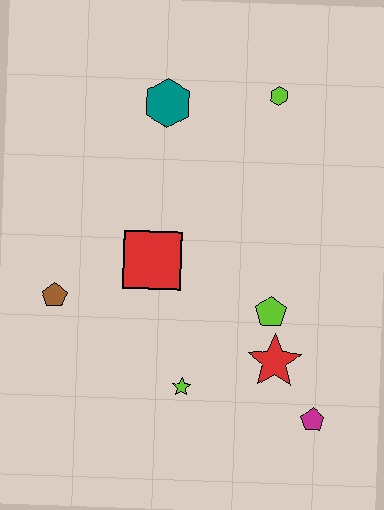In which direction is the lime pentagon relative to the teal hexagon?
The lime pentagon is below the teal hexagon.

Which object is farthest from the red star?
The teal hexagon is farthest from the red star.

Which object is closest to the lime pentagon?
The red star is closest to the lime pentagon.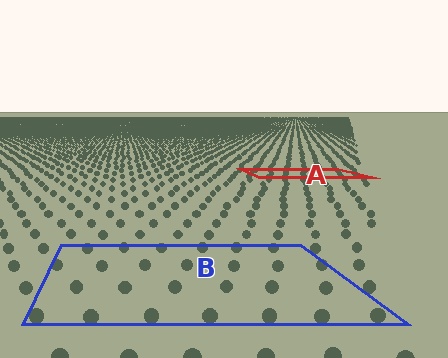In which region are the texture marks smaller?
The texture marks are smaller in region A, because it is farther away.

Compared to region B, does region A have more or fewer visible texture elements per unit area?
Region A has more texture elements per unit area — they are packed more densely because it is farther away.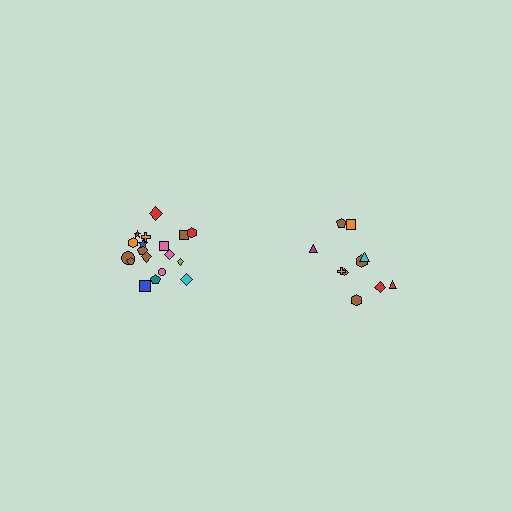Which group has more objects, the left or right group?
The left group.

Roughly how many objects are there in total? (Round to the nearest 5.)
Roughly 30 objects in total.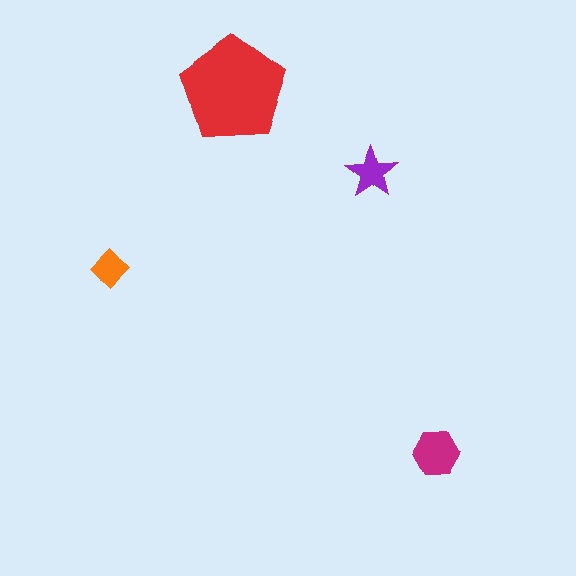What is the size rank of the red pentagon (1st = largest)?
1st.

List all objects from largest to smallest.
The red pentagon, the magenta hexagon, the purple star, the orange diamond.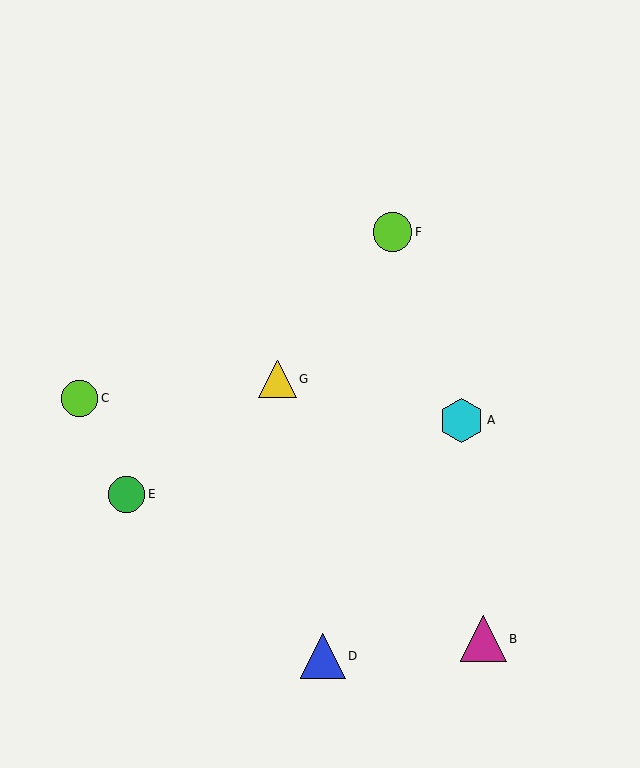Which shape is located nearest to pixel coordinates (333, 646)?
The blue triangle (labeled D) at (323, 656) is nearest to that location.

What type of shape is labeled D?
Shape D is a blue triangle.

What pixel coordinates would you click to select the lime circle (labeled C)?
Click at (80, 398) to select the lime circle C.